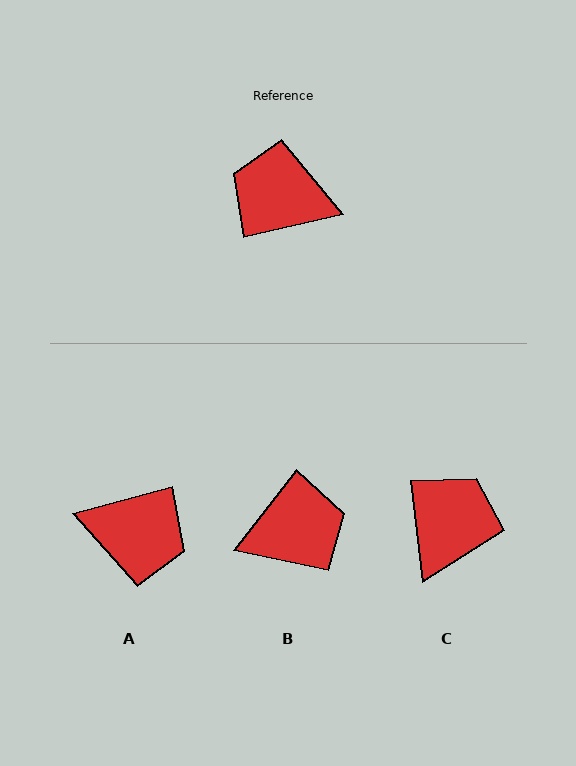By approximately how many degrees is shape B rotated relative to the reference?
Approximately 141 degrees clockwise.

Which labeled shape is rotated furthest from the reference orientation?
A, about 178 degrees away.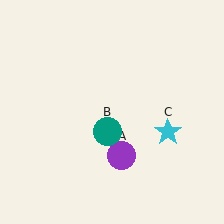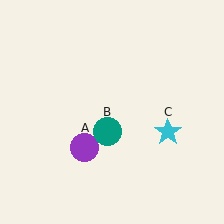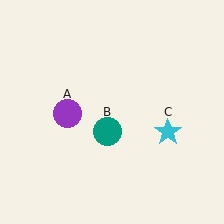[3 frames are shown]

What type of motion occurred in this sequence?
The purple circle (object A) rotated clockwise around the center of the scene.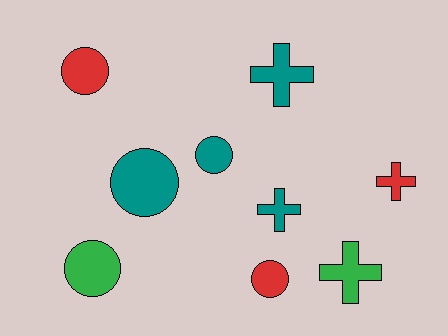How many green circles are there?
There is 1 green circle.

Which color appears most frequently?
Teal, with 4 objects.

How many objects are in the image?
There are 9 objects.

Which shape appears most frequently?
Circle, with 5 objects.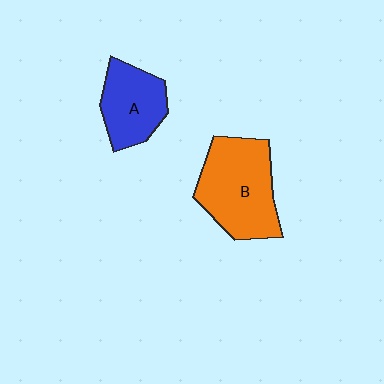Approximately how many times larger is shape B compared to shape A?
Approximately 1.5 times.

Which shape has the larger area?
Shape B (orange).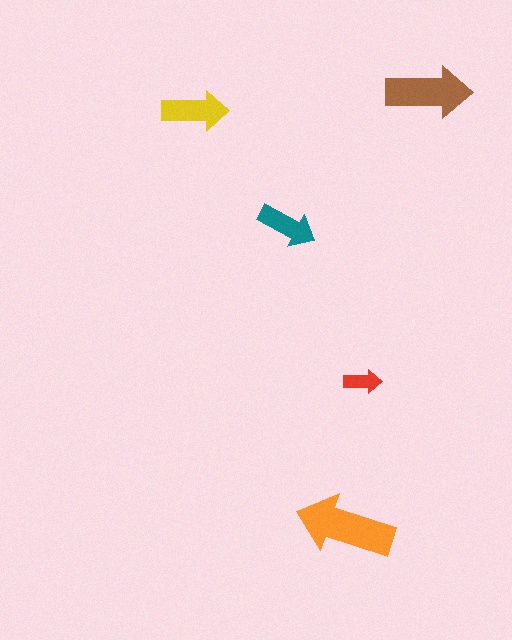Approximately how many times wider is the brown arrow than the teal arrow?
About 1.5 times wider.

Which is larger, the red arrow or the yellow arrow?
The yellow one.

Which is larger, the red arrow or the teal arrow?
The teal one.